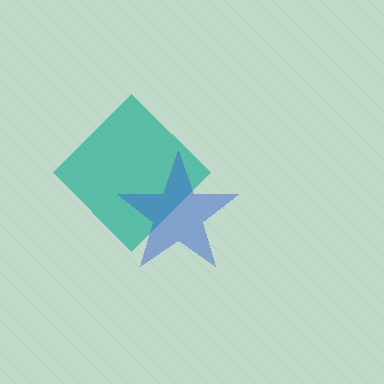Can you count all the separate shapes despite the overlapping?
Yes, there are 2 separate shapes.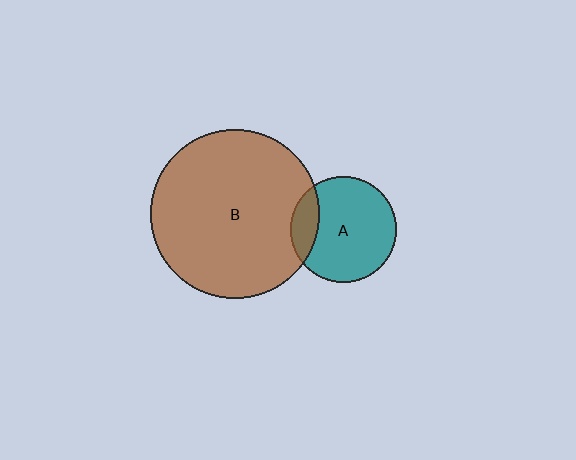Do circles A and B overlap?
Yes.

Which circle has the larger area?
Circle B (brown).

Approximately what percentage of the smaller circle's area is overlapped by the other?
Approximately 15%.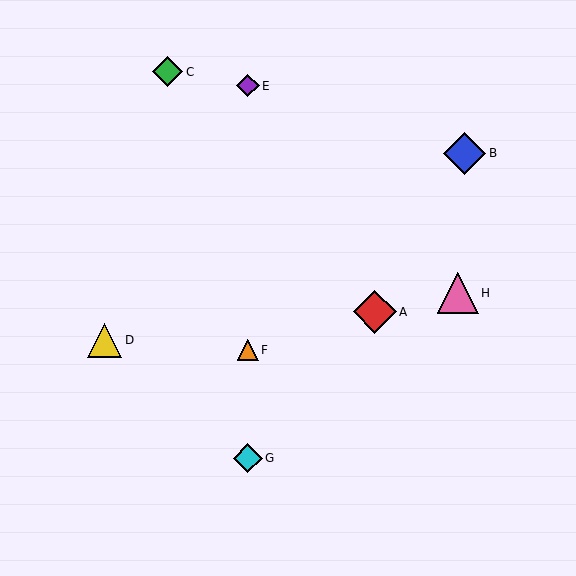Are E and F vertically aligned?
Yes, both are at x≈248.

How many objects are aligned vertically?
3 objects (E, F, G) are aligned vertically.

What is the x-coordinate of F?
Object F is at x≈248.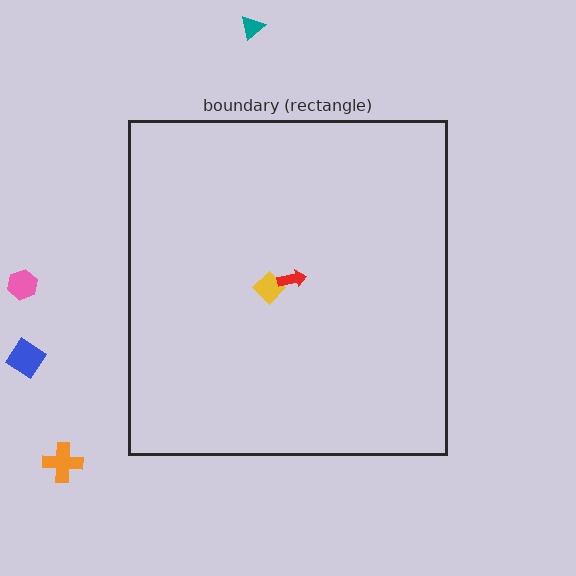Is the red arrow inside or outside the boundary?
Inside.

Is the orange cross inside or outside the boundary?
Outside.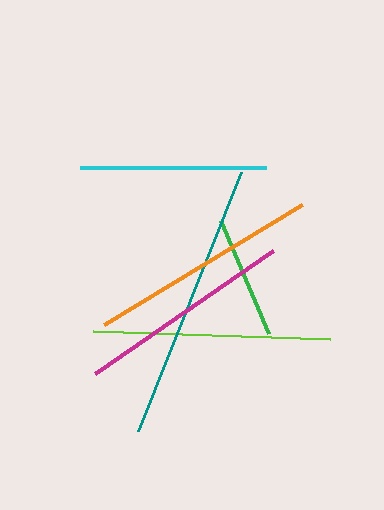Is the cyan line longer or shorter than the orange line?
The orange line is longer than the cyan line.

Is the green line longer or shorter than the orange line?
The orange line is longer than the green line.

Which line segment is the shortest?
The green line is the shortest at approximately 123 pixels.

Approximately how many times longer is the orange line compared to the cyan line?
The orange line is approximately 1.3 times the length of the cyan line.